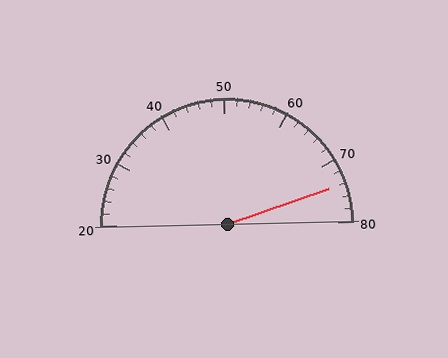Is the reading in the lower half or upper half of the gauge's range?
The reading is in the upper half of the range (20 to 80).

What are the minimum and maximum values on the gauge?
The gauge ranges from 20 to 80.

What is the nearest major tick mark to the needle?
The nearest major tick mark is 70.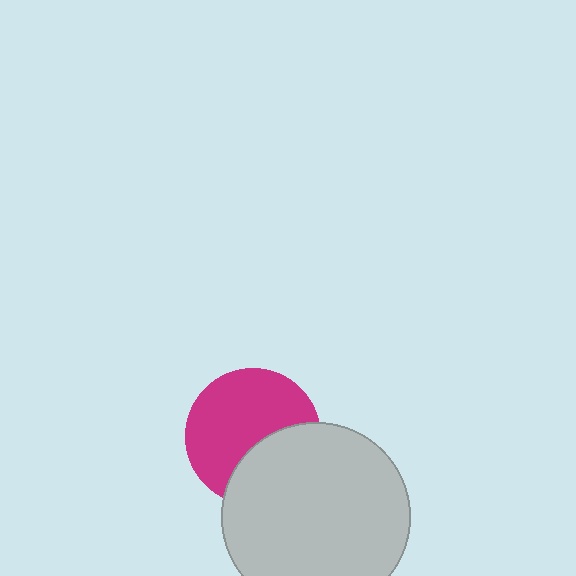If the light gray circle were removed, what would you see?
You would see the complete magenta circle.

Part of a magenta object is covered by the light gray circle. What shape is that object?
It is a circle.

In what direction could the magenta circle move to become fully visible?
The magenta circle could move up. That would shift it out from behind the light gray circle entirely.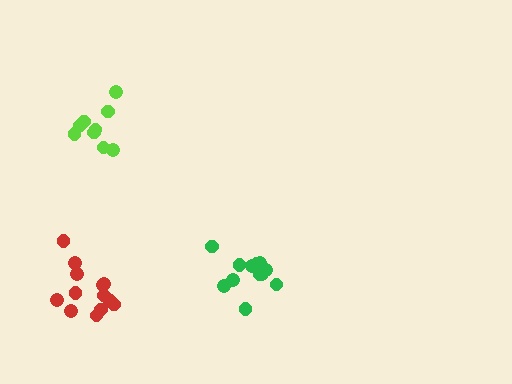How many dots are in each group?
Group 1: 12 dots, Group 2: 9 dots, Group 3: 13 dots (34 total).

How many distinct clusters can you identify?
There are 3 distinct clusters.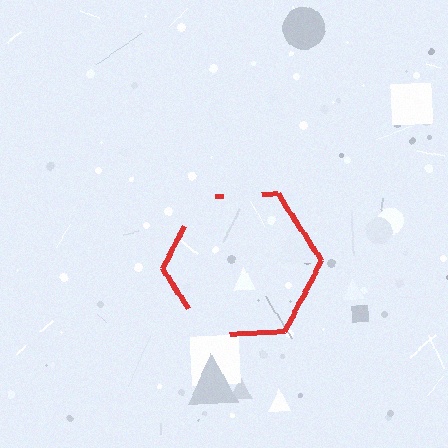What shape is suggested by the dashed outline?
The dashed outline suggests a hexagon.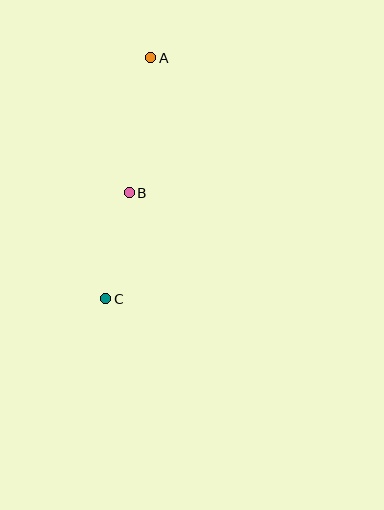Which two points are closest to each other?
Points B and C are closest to each other.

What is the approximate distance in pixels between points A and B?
The distance between A and B is approximately 137 pixels.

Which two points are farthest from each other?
Points A and C are farthest from each other.